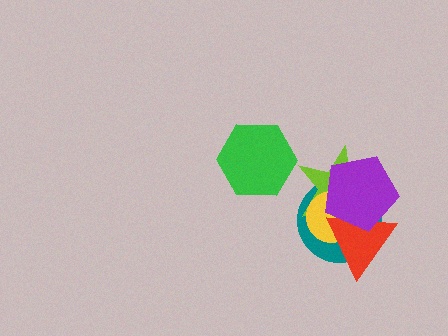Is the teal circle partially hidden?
Yes, it is partially covered by another shape.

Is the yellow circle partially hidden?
Yes, it is partially covered by another shape.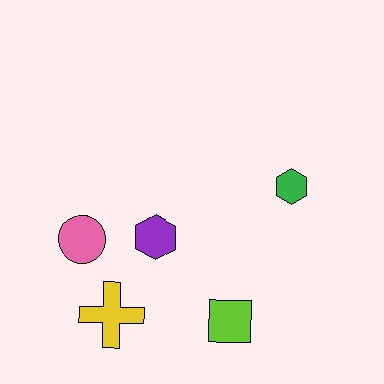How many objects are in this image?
There are 5 objects.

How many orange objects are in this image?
There are no orange objects.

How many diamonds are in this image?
There are no diamonds.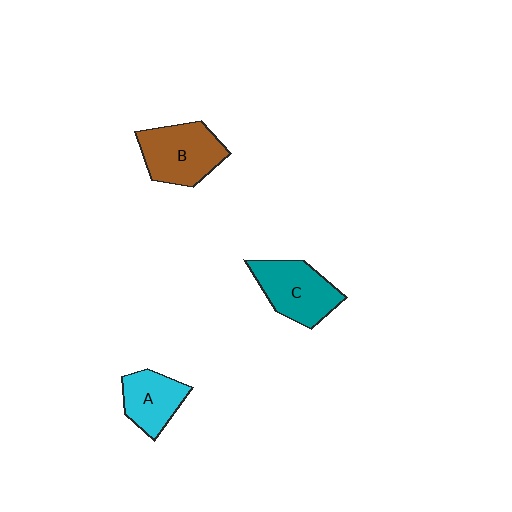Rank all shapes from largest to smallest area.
From largest to smallest: B (brown), C (teal), A (cyan).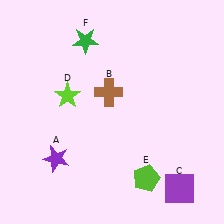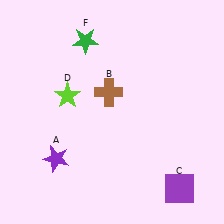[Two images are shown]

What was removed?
The lime pentagon (E) was removed in Image 2.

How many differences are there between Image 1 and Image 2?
There is 1 difference between the two images.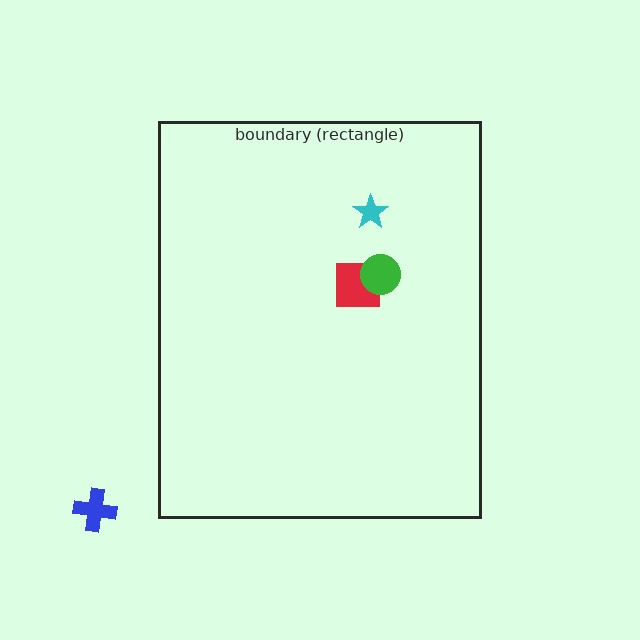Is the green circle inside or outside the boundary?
Inside.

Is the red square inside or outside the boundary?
Inside.